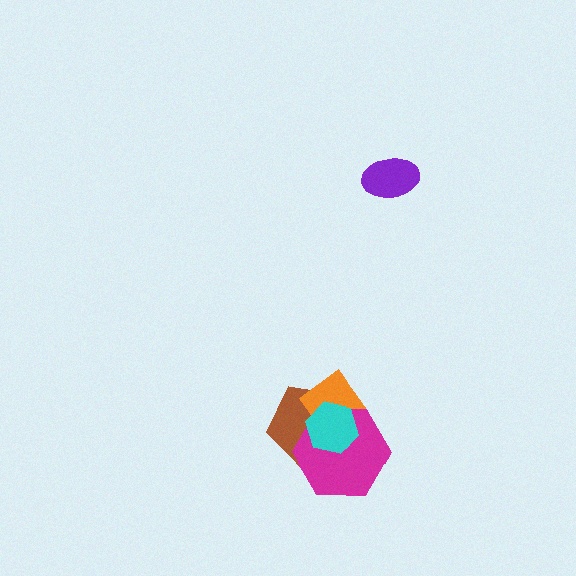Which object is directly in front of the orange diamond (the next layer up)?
The magenta hexagon is directly in front of the orange diamond.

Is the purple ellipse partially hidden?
No, no other shape covers it.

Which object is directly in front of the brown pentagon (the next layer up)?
The orange diamond is directly in front of the brown pentagon.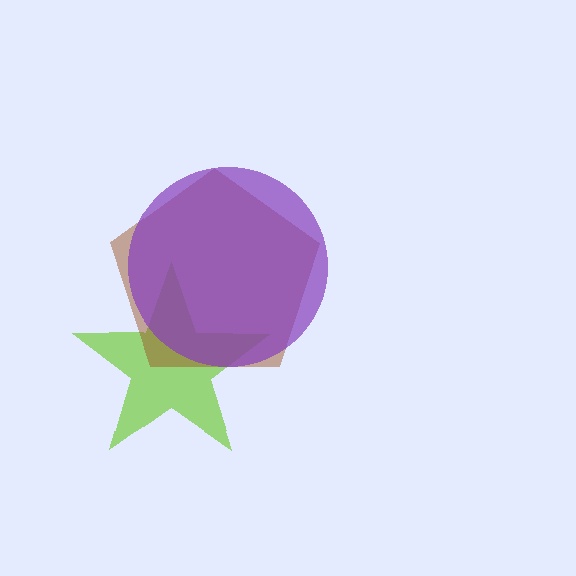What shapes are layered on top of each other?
The layered shapes are: a lime star, a brown pentagon, a purple circle.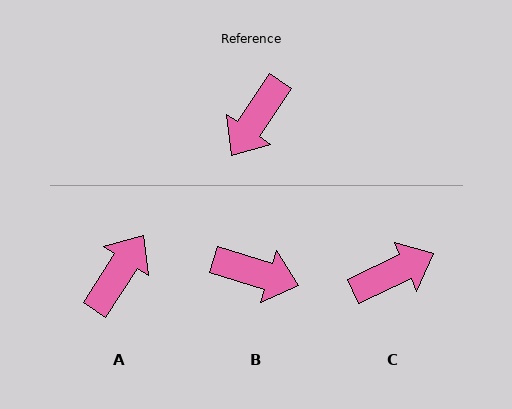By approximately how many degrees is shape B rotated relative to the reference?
Approximately 107 degrees counter-clockwise.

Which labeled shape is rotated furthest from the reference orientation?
A, about 179 degrees away.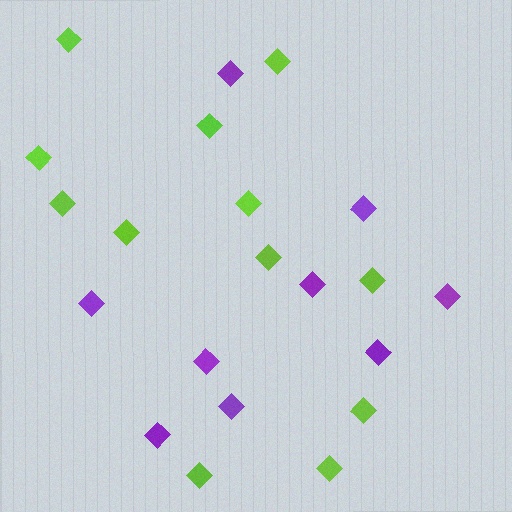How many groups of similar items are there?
There are 2 groups: one group of purple diamonds (9) and one group of lime diamonds (12).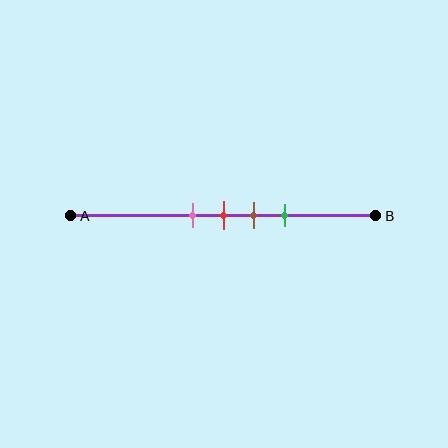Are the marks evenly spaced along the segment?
Yes, the marks are approximately evenly spaced.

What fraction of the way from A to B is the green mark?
The green mark is approximately 70% (0.7) of the way from A to B.